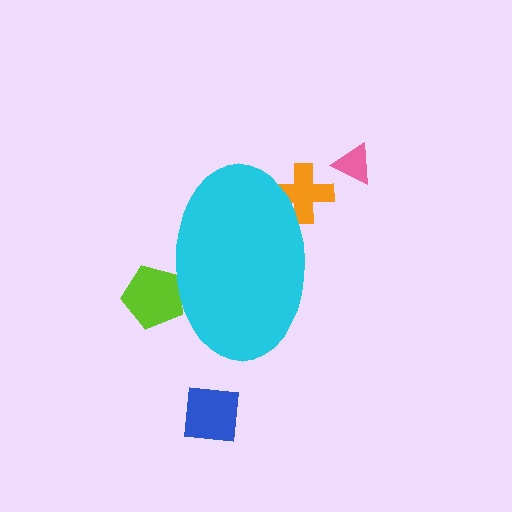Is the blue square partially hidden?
No, the blue square is fully visible.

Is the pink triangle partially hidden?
No, the pink triangle is fully visible.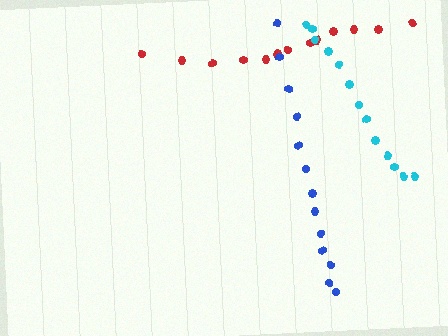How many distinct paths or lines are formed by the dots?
There are 3 distinct paths.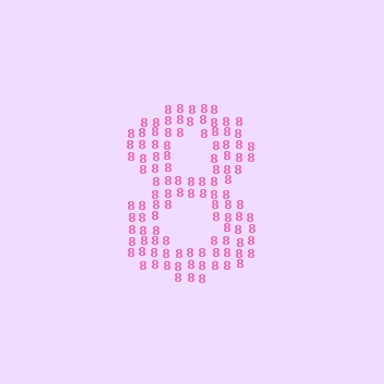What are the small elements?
The small elements are digit 8's.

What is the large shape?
The large shape is the digit 8.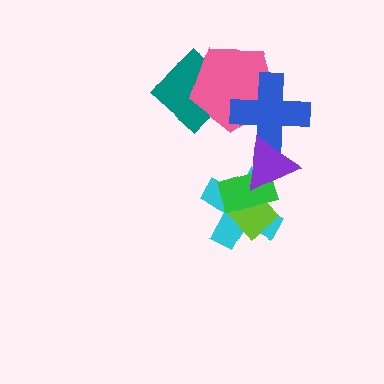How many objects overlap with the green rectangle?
3 objects overlap with the green rectangle.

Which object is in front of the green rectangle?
The purple triangle is in front of the green rectangle.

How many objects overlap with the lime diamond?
2 objects overlap with the lime diamond.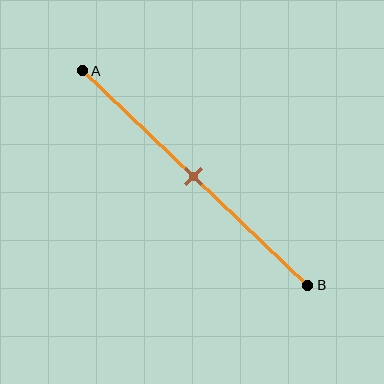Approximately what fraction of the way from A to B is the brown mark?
The brown mark is approximately 50% of the way from A to B.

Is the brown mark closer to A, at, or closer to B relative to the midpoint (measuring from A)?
The brown mark is approximately at the midpoint of segment AB.